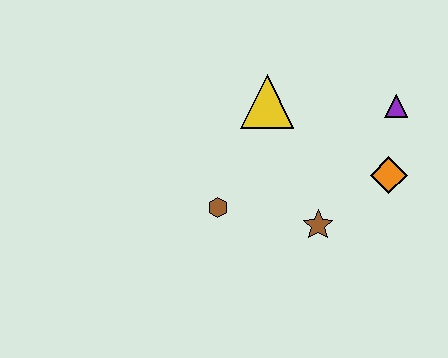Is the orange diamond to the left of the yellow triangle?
No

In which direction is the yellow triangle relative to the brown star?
The yellow triangle is above the brown star.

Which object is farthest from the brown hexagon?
The purple triangle is farthest from the brown hexagon.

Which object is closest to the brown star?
The orange diamond is closest to the brown star.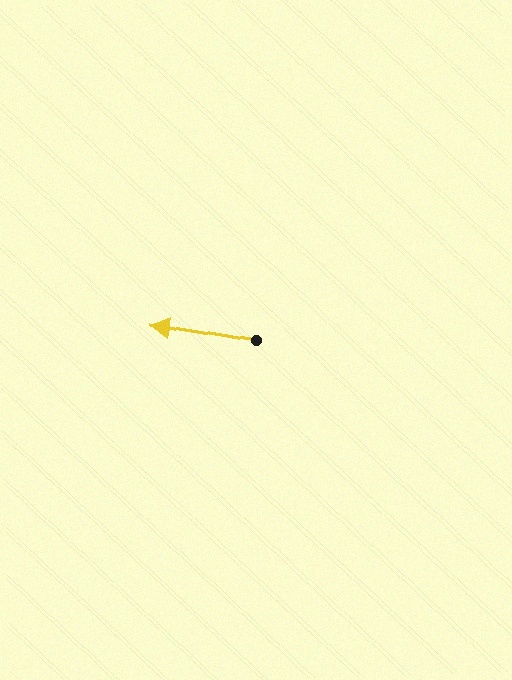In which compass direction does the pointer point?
West.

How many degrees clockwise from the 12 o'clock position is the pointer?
Approximately 280 degrees.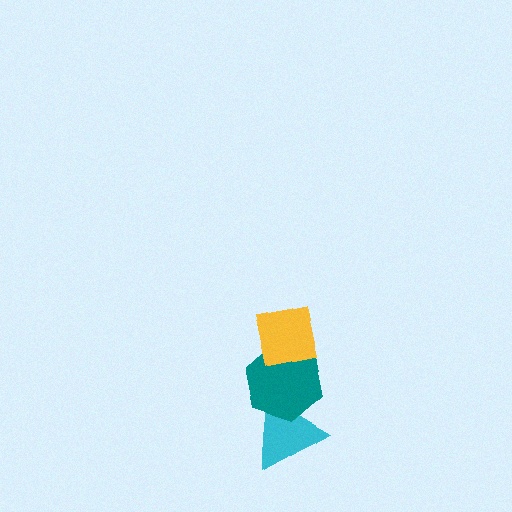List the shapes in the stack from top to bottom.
From top to bottom: the yellow square, the teal hexagon, the cyan triangle.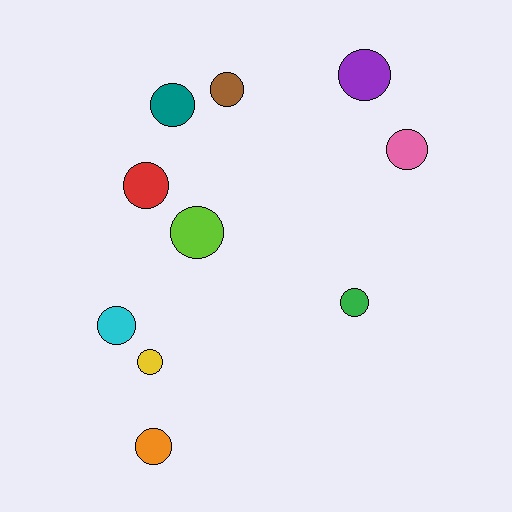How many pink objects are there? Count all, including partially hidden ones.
There is 1 pink object.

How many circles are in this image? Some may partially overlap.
There are 10 circles.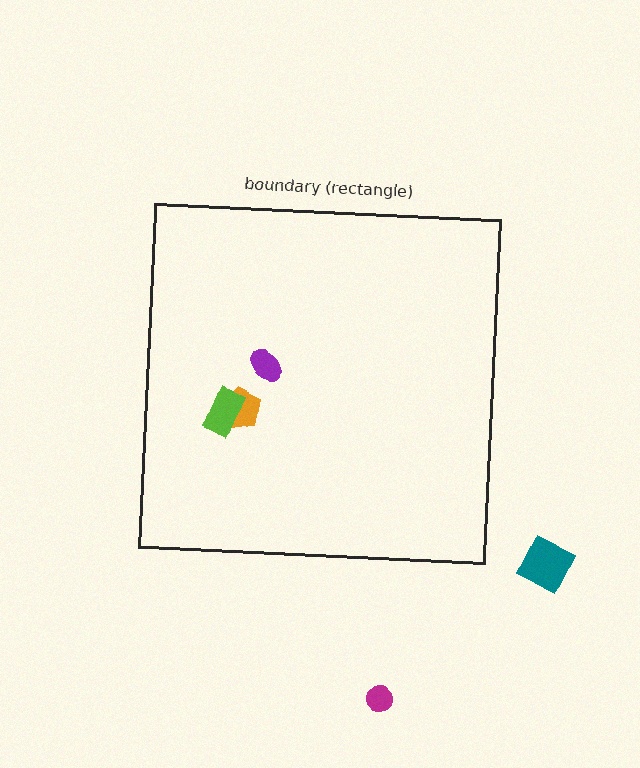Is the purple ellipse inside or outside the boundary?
Inside.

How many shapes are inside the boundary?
3 inside, 2 outside.